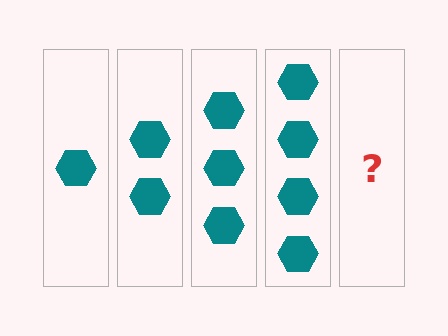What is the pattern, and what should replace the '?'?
The pattern is that each step adds one more hexagon. The '?' should be 5 hexagons.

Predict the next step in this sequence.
The next step is 5 hexagons.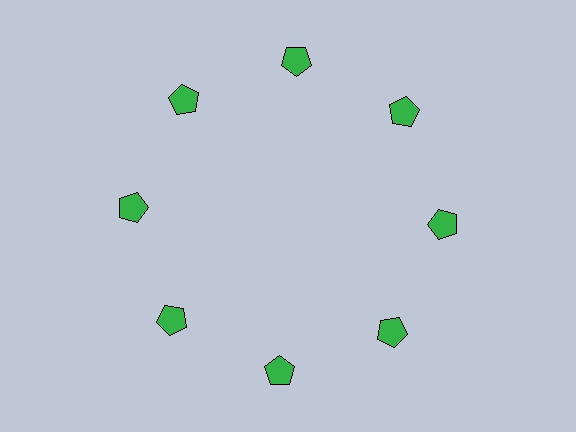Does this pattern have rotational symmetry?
Yes, this pattern has 8-fold rotational symmetry. It looks the same after rotating 45 degrees around the center.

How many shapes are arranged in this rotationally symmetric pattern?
There are 8 shapes, arranged in 8 groups of 1.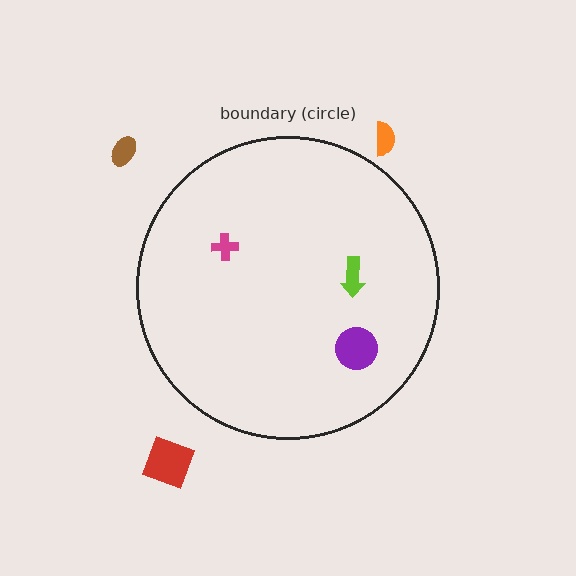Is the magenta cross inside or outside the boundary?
Inside.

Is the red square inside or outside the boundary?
Outside.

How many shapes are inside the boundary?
3 inside, 3 outside.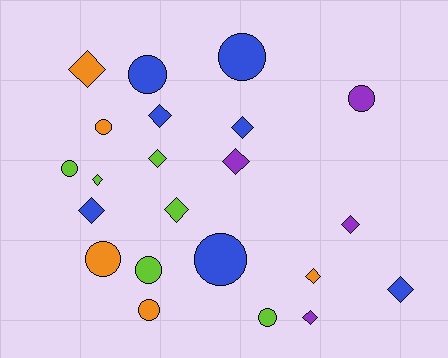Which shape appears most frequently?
Diamond, with 12 objects.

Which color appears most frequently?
Blue, with 7 objects.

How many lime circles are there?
There are 3 lime circles.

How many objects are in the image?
There are 22 objects.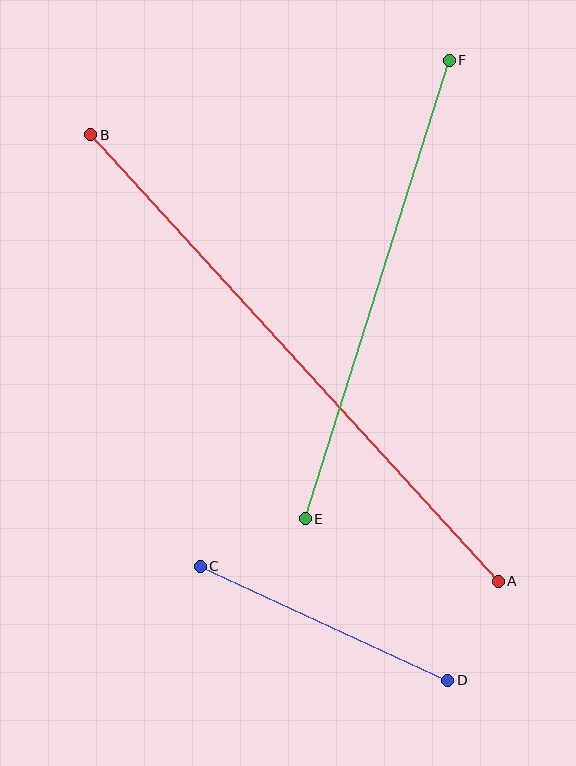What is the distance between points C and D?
The distance is approximately 272 pixels.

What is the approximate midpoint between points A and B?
The midpoint is at approximately (294, 358) pixels.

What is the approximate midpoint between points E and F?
The midpoint is at approximately (377, 290) pixels.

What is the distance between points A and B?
The distance is approximately 604 pixels.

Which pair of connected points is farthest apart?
Points A and B are farthest apart.